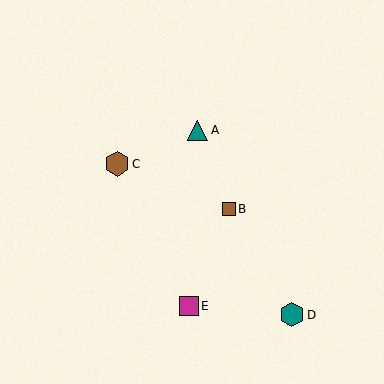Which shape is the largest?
The brown hexagon (labeled C) is the largest.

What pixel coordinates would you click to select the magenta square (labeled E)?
Click at (189, 306) to select the magenta square E.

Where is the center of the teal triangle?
The center of the teal triangle is at (198, 130).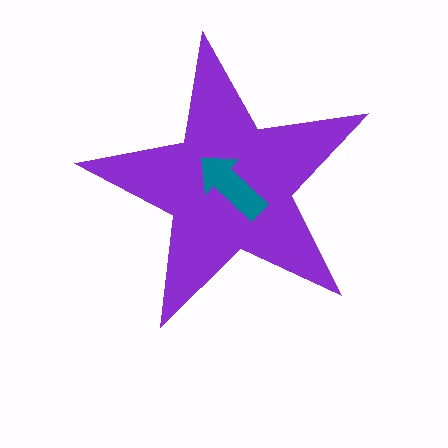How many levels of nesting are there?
2.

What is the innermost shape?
The teal arrow.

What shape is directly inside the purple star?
The teal arrow.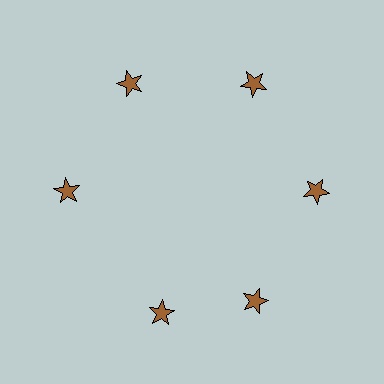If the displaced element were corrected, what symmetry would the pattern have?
It would have 6-fold rotational symmetry — the pattern would map onto itself every 60 degrees.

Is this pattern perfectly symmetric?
No. The 6 brown stars are arranged in a ring, but one element near the 7 o'clock position is rotated out of alignment along the ring, breaking the 6-fold rotational symmetry.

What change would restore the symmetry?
The symmetry would be restored by rotating it back into even spacing with its neighbors so that all 6 stars sit at equal angles and equal distance from the center.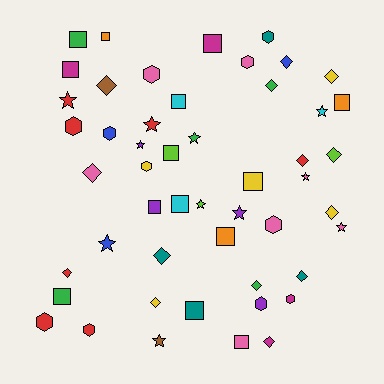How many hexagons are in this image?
There are 11 hexagons.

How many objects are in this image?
There are 50 objects.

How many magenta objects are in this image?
There are 4 magenta objects.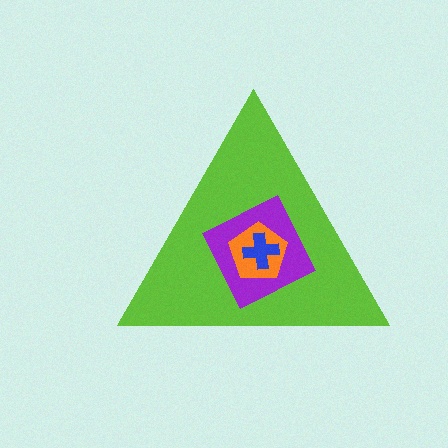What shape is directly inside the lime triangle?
The purple square.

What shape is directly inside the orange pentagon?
The blue cross.